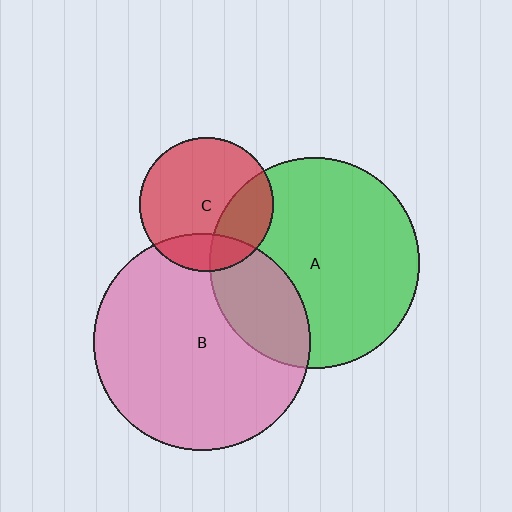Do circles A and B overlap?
Yes.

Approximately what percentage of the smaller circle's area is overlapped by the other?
Approximately 25%.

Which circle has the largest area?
Circle B (pink).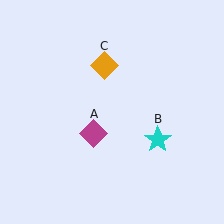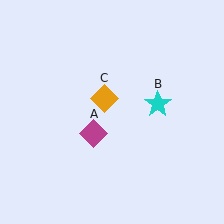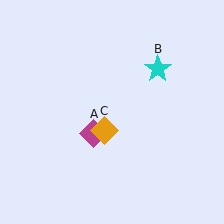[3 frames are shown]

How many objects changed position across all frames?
2 objects changed position: cyan star (object B), orange diamond (object C).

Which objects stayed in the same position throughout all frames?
Magenta diamond (object A) remained stationary.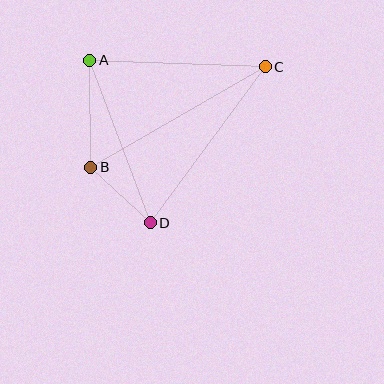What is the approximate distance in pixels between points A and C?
The distance between A and C is approximately 176 pixels.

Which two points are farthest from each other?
Points B and C are farthest from each other.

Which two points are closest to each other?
Points B and D are closest to each other.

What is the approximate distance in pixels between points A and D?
The distance between A and D is approximately 173 pixels.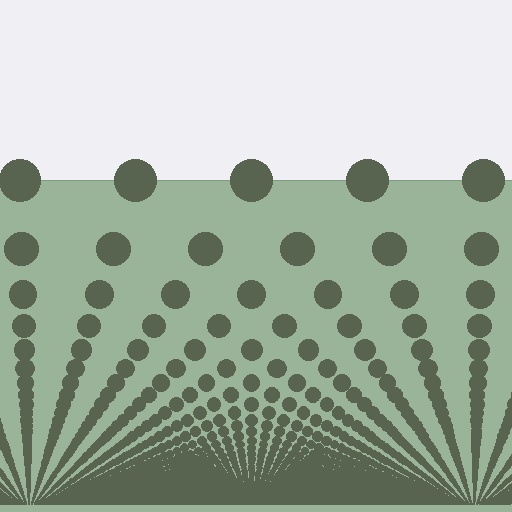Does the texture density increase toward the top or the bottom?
Density increases toward the bottom.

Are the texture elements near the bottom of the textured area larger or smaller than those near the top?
Smaller. The gradient is inverted — elements near the bottom are smaller and denser.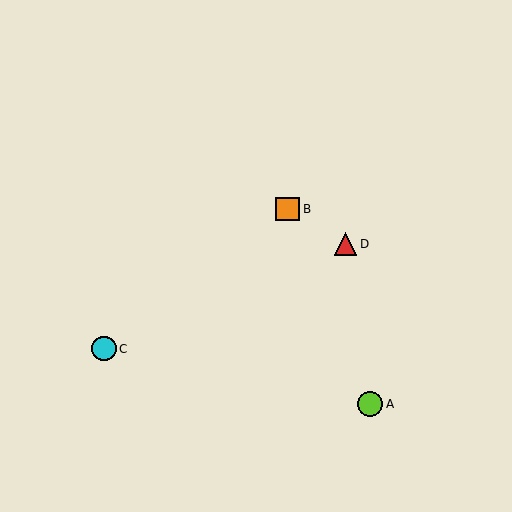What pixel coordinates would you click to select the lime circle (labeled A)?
Click at (370, 404) to select the lime circle A.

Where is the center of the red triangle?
The center of the red triangle is at (345, 244).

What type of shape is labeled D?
Shape D is a red triangle.